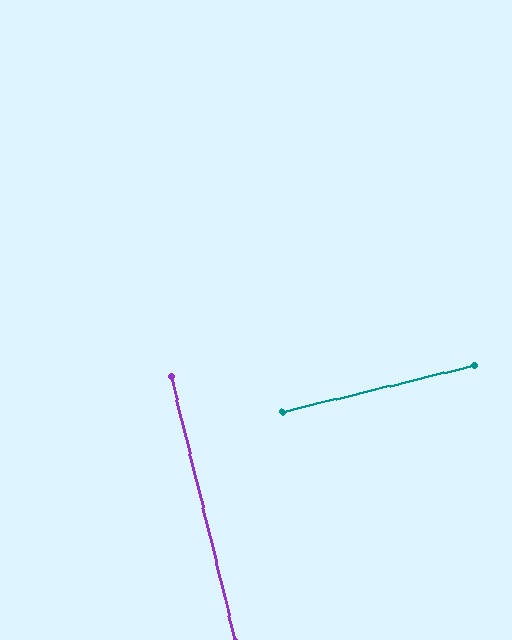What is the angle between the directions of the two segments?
Approximately 90 degrees.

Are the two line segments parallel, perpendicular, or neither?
Perpendicular — they meet at approximately 90°.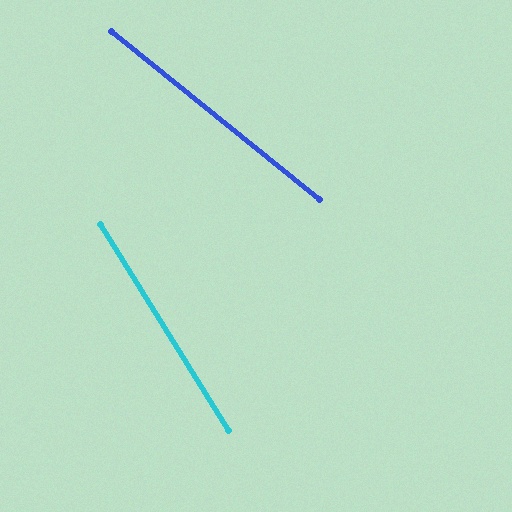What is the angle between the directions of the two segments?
Approximately 19 degrees.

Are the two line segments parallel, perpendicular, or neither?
Neither parallel nor perpendicular — they differ by about 19°.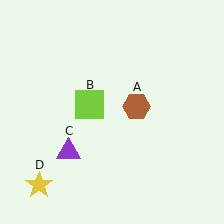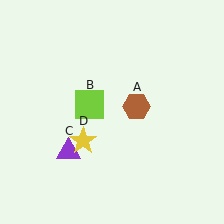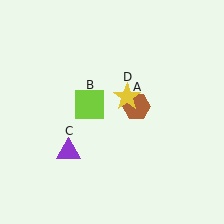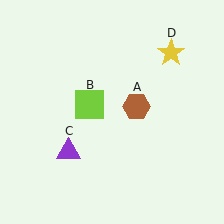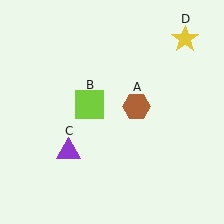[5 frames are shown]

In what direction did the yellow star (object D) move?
The yellow star (object D) moved up and to the right.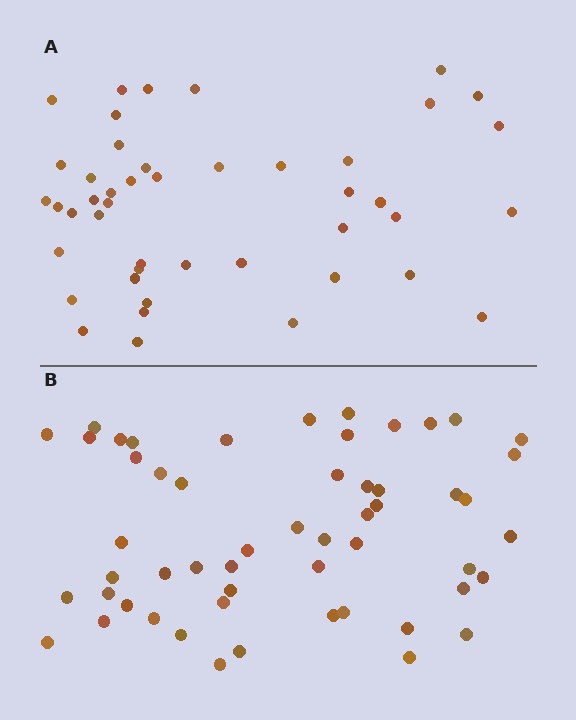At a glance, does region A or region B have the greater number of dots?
Region B (the bottom region) has more dots.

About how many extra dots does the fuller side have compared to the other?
Region B has roughly 8 or so more dots than region A.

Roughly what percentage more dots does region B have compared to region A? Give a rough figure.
About 20% more.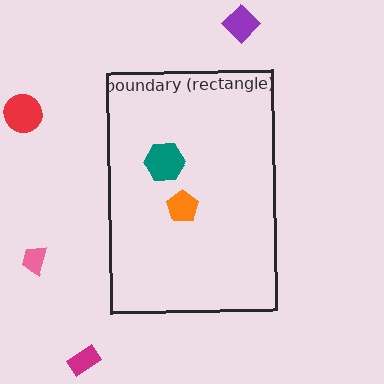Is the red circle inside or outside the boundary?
Outside.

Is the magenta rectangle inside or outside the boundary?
Outside.